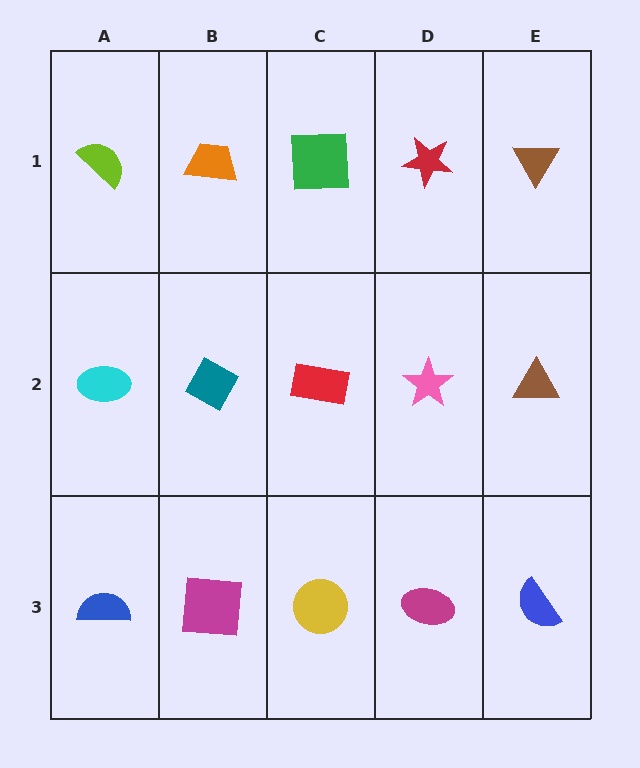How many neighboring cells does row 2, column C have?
4.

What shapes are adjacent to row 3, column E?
A brown triangle (row 2, column E), a magenta ellipse (row 3, column D).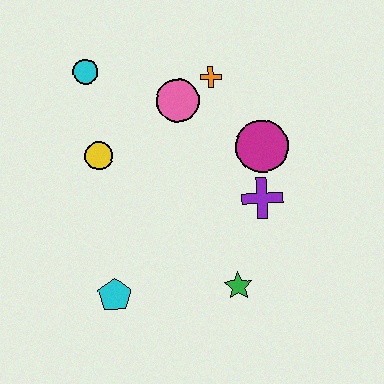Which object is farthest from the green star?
The cyan circle is farthest from the green star.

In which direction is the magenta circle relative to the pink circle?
The magenta circle is to the right of the pink circle.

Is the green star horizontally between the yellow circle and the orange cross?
No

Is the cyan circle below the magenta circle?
No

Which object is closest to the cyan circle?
The yellow circle is closest to the cyan circle.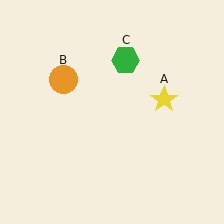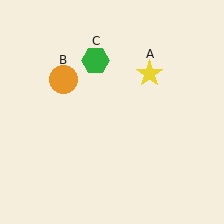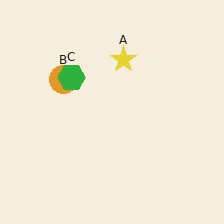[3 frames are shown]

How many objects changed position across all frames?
2 objects changed position: yellow star (object A), green hexagon (object C).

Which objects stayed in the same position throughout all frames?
Orange circle (object B) remained stationary.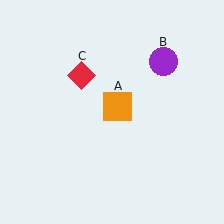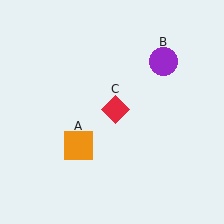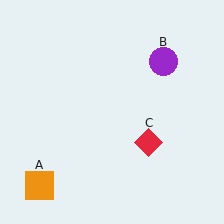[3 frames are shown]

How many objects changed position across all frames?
2 objects changed position: orange square (object A), red diamond (object C).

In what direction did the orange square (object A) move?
The orange square (object A) moved down and to the left.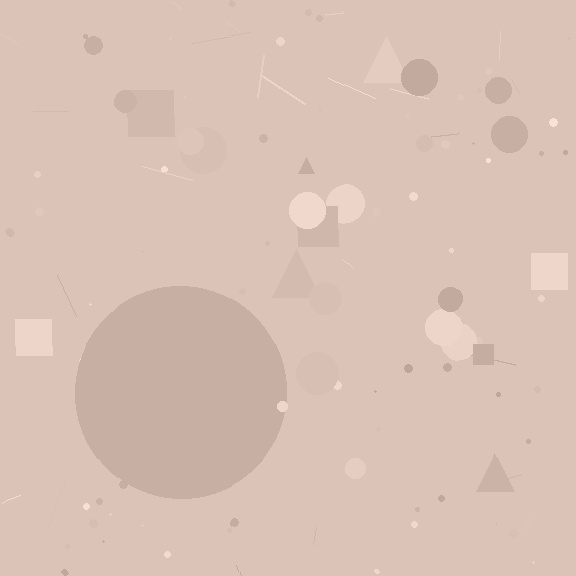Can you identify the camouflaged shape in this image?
The camouflaged shape is a circle.